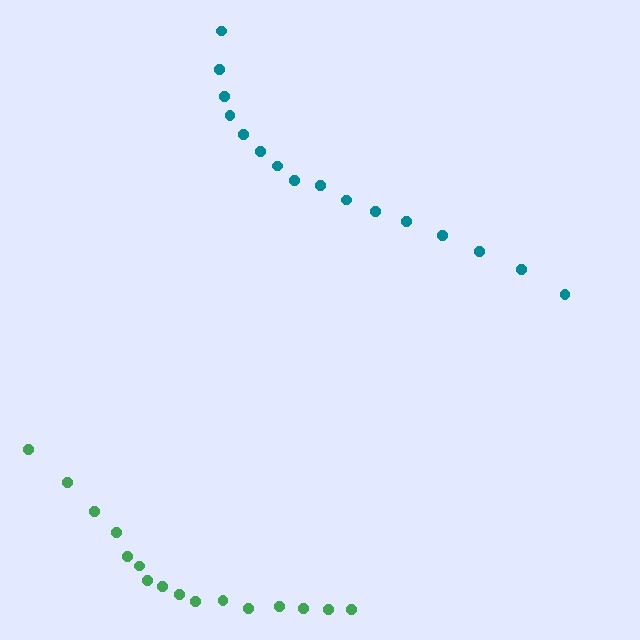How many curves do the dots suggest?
There are 2 distinct paths.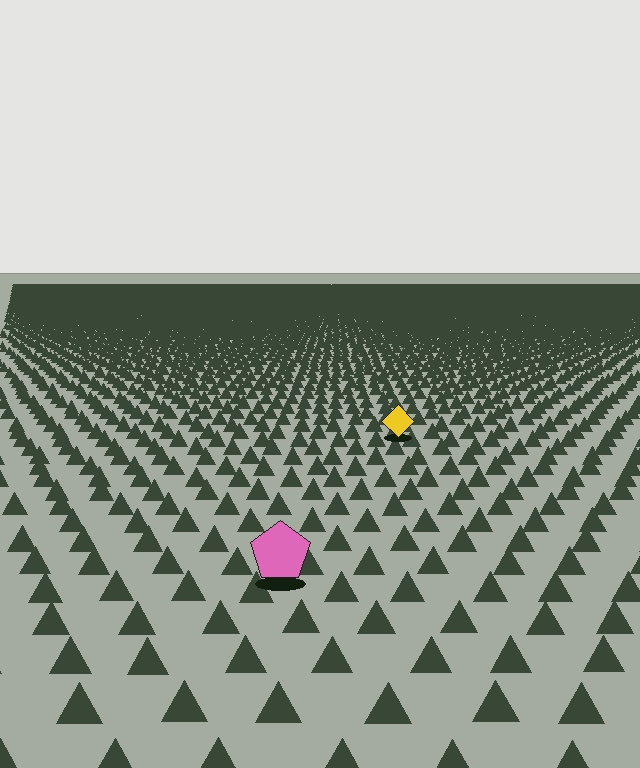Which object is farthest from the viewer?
The yellow diamond is farthest from the viewer. It appears smaller and the ground texture around it is denser.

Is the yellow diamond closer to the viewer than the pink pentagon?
No. The pink pentagon is closer — you can tell from the texture gradient: the ground texture is coarser near it.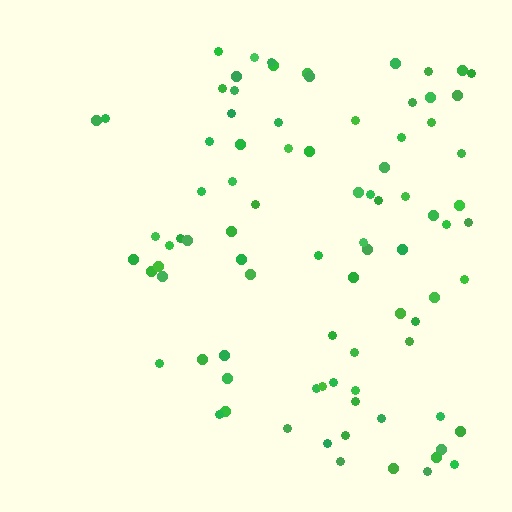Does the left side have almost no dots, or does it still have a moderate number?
Still a moderate number, just noticeably fewer than the right.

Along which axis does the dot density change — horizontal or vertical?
Horizontal.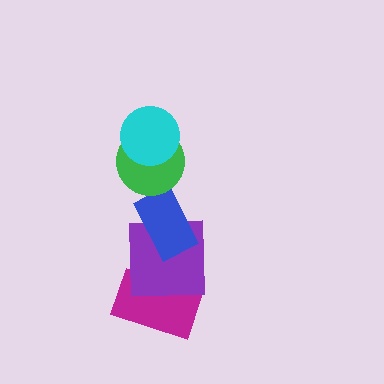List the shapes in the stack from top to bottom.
From top to bottom: the cyan circle, the green circle, the blue rectangle, the purple square, the magenta rectangle.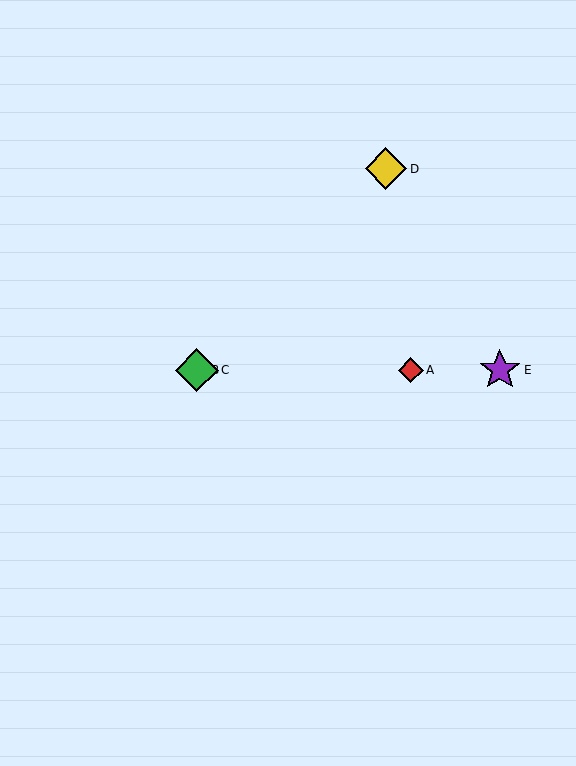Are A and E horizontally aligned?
Yes, both are at y≈370.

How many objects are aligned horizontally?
4 objects (A, B, C, E) are aligned horizontally.